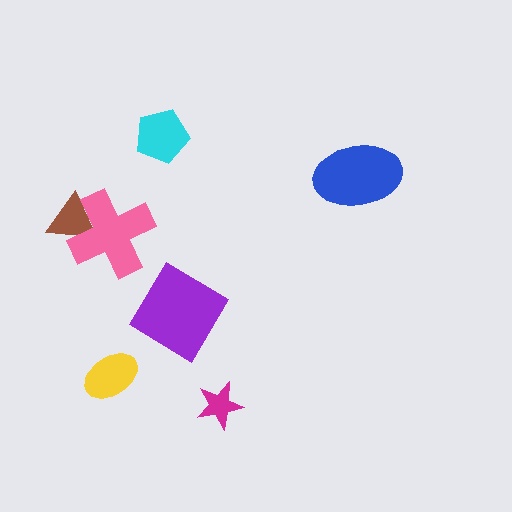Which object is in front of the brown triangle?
The pink cross is in front of the brown triangle.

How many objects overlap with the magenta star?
0 objects overlap with the magenta star.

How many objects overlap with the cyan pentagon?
0 objects overlap with the cyan pentagon.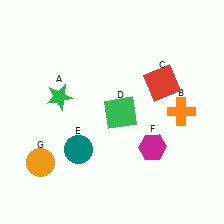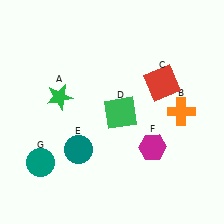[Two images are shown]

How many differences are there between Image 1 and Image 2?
There is 1 difference between the two images.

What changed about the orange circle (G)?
In Image 1, G is orange. In Image 2, it changed to teal.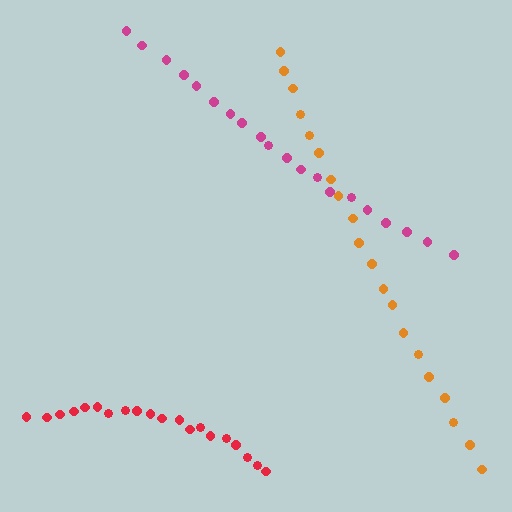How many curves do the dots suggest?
There are 3 distinct paths.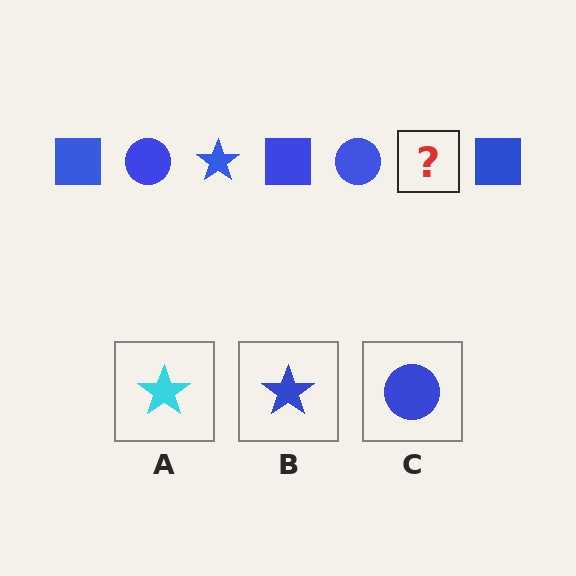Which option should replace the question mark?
Option B.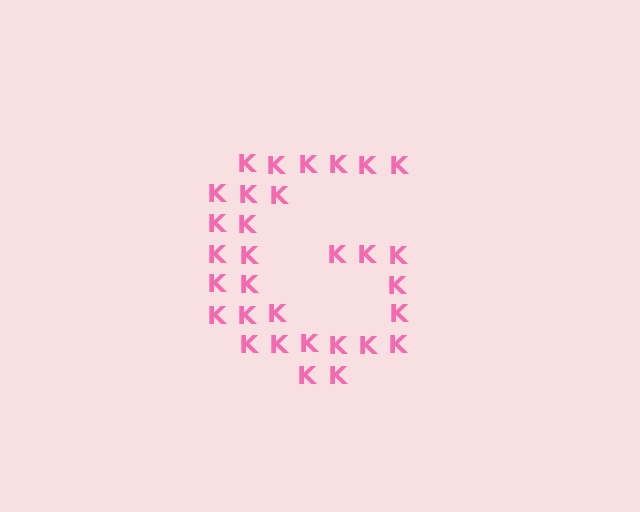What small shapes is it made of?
It is made of small letter K's.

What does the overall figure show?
The overall figure shows the letter G.